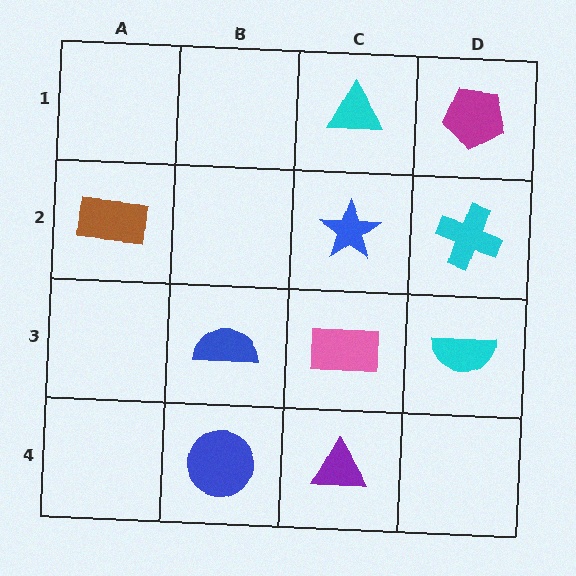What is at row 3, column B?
A blue semicircle.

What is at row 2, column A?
A brown rectangle.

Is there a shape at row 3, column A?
No, that cell is empty.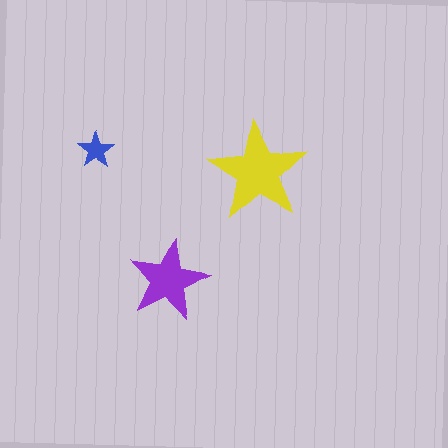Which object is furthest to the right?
The yellow star is rightmost.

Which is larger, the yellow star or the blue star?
The yellow one.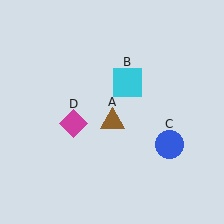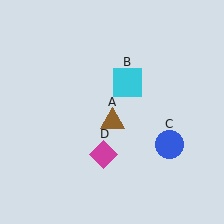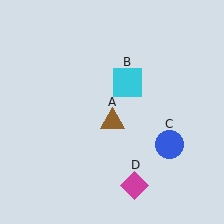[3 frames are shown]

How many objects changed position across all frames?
1 object changed position: magenta diamond (object D).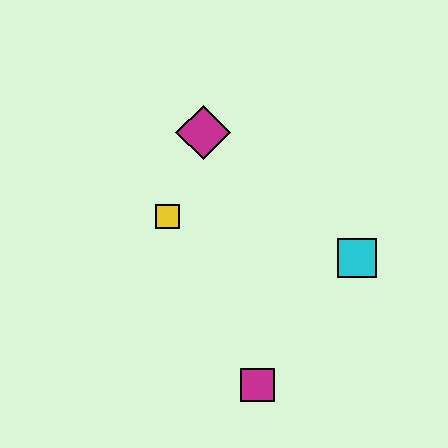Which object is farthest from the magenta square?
The magenta diamond is farthest from the magenta square.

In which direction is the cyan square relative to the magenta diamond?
The cyan square is to the right of the magenta diamond.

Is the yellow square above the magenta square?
Yes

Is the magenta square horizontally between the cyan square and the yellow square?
Yes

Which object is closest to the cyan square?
The magenta square is closest to the cyan square.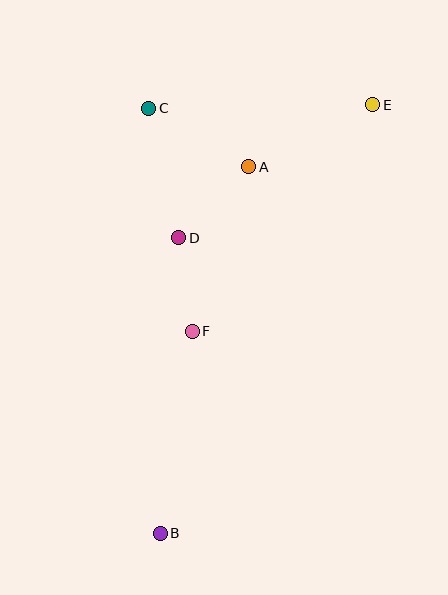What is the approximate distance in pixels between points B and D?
The distance between B and D is approximately 296 pixels.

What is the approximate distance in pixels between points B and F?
The distance between B and F is approximately 204 pixels.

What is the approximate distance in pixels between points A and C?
The distance between A and C is approximately 116 pixels.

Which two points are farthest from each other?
Points B and E are farthest from each other.